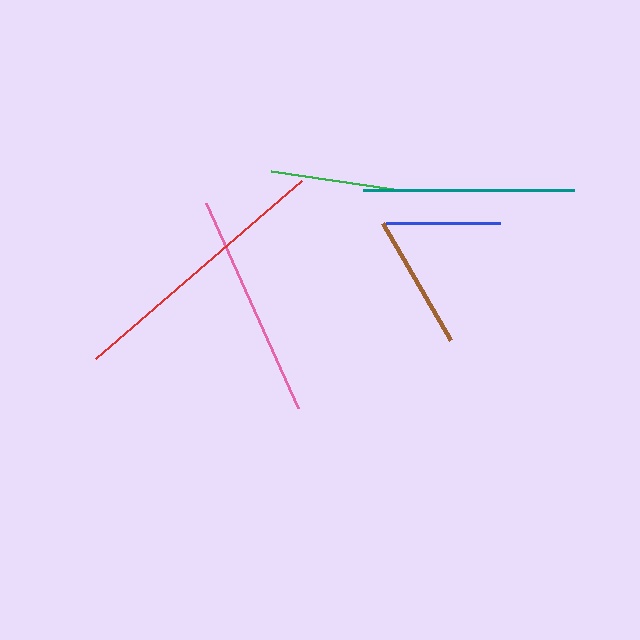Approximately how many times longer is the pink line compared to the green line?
The pink line is approximately 1.8 times the length of the green line.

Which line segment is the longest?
The red line is the longest at approximately 272 pixels.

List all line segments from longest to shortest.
From longest to shortest: red, pink, teal, brown, green, blue.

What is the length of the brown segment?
The brown segment is approximately 136 pixels long.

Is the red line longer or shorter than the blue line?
The red line is longer than the blue line.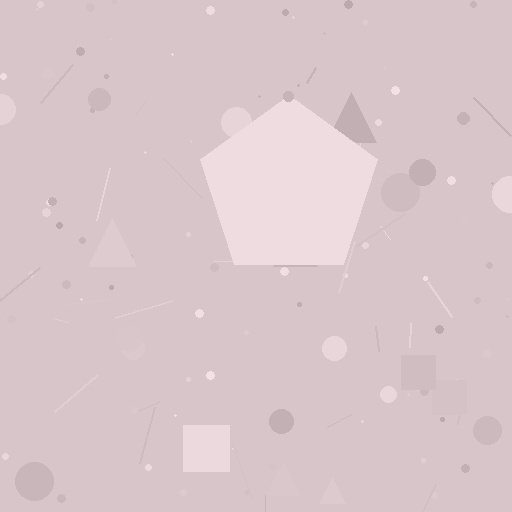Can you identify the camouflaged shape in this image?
The camouflaged shape is a pentagon.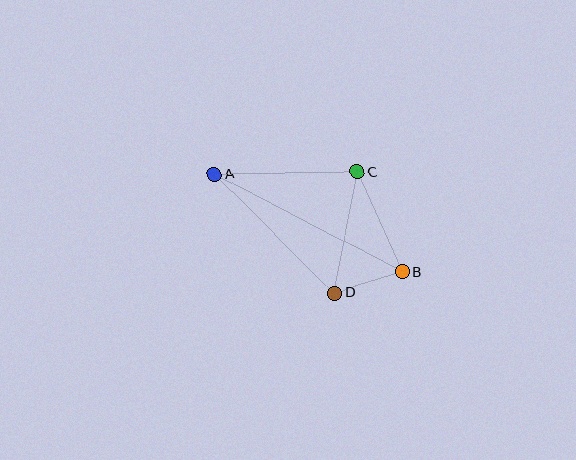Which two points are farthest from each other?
Points A and B are farthest from each other.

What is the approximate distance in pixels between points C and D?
The distance between C and D is approximately 123 pixels.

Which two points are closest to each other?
Points B and D are closest to each other.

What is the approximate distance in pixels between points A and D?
The distance between A and D is approximately 169 pixels.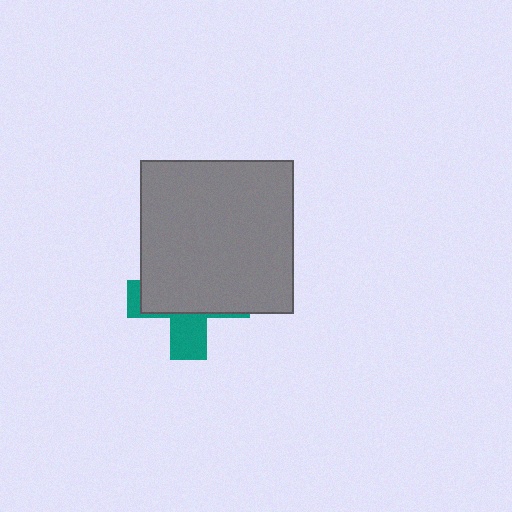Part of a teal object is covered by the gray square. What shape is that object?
It is a cross.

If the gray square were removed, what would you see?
You would see the complete teal cross.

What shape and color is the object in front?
The object in front is a gray square.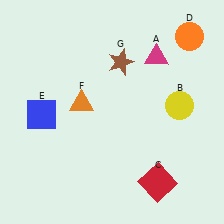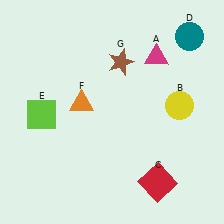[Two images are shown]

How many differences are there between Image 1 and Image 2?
There are 2 differences between the two images.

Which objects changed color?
D changed from orange to teal. E changed from blue to lime.